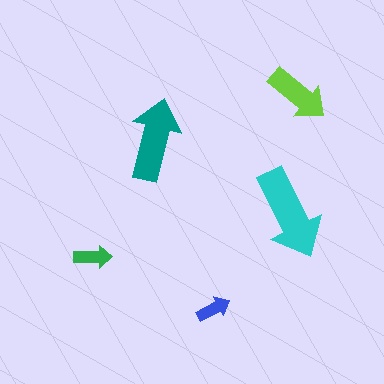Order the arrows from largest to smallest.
the cyan one, the teal one, the lime one, the green one, the blue one.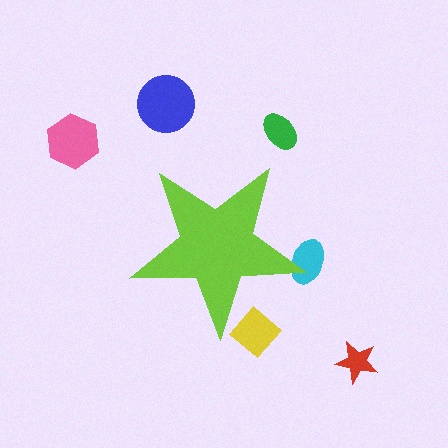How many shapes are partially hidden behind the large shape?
2 shapes are partially hidden.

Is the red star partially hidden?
No, the red star is fully visible.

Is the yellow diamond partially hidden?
Yes, the yellow diamond is partially hidden behind the lime star.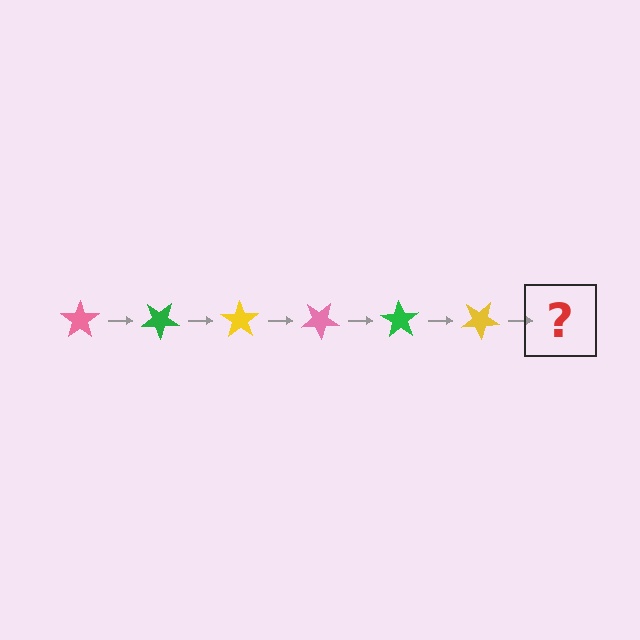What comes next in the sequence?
The next element should be a pink star, rotated 210 degrees from the start.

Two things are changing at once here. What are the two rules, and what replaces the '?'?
The two rules are that it rotates 35 degrees each step and the color cycles through pink, green, and yellow. The '?' should be a pink star, rotated 210 degrees from the start.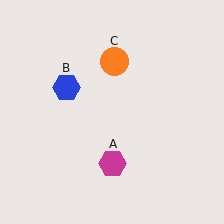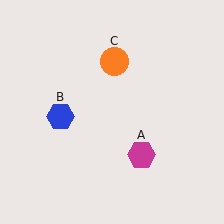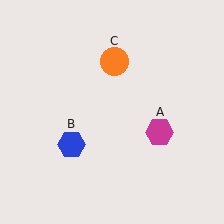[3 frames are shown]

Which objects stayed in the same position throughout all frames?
Orange circle (object C) remained stationary.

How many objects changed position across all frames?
2 objects changed position: magenta hexagon (object A), blue hexagon (object B).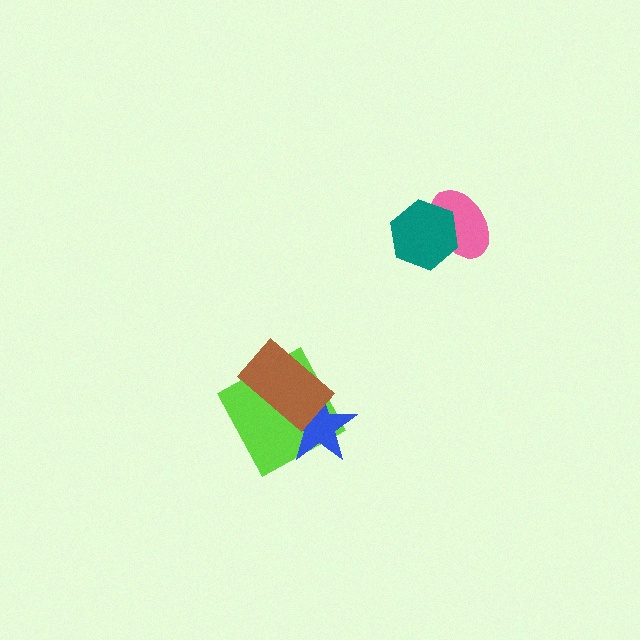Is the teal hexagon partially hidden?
No, no other shape covers it.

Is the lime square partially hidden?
Yes, it is partially covered by another shape.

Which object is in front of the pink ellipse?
The teal hexagon is in front of the pink ellipse.